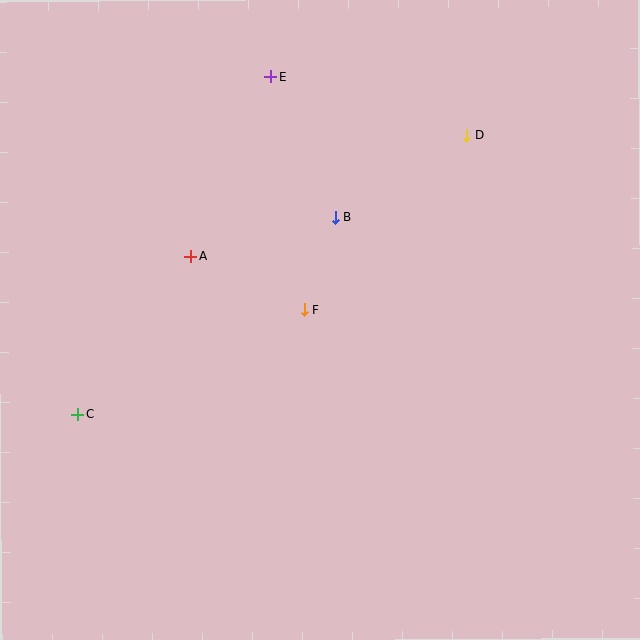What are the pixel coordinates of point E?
Point E is at (271, 77).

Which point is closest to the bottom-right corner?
Point F is closest to the bottom-right corner.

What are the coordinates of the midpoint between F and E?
The midpoint between F and E is at (288, 193).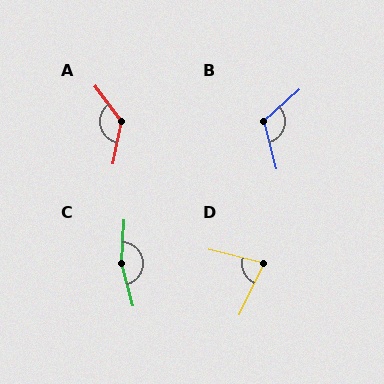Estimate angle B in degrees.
Approximately 117 degrees.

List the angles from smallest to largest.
D (79°), B (117°), A (132°), C (162°).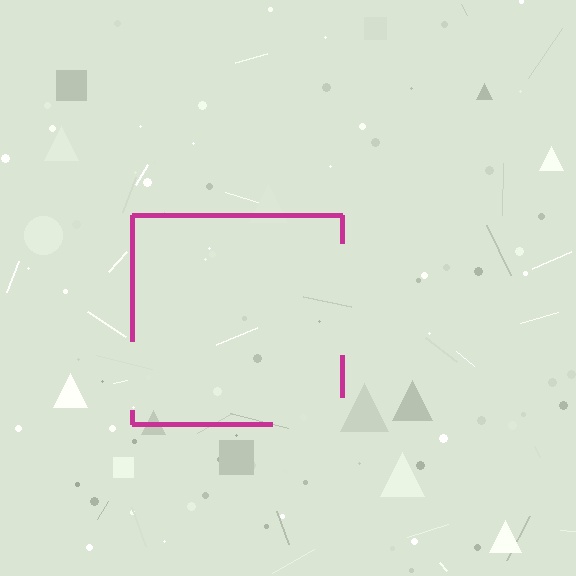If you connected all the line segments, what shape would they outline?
They would outline a square.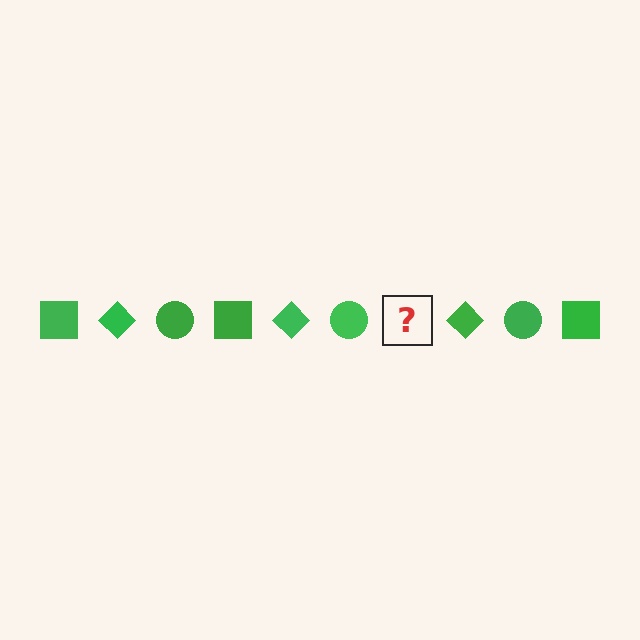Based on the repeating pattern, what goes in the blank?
The blank should be a green square.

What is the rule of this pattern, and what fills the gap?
The rule is that the pattern cycles through square, diamond, circle shapes in green. The gap should be filled with a green square.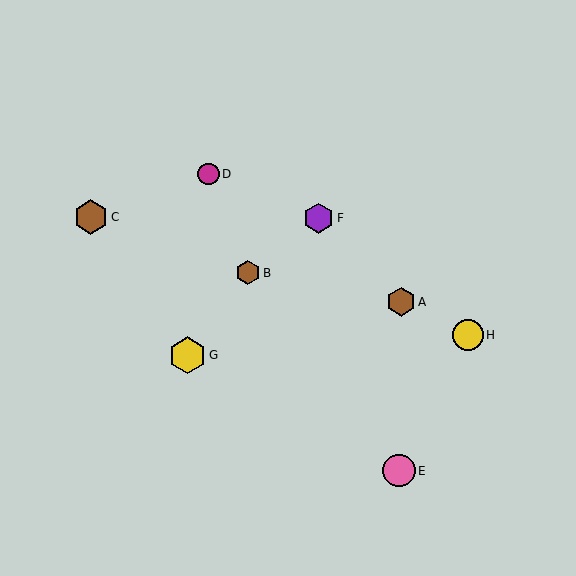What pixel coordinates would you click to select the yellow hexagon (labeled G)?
Click at (188, 355) to select the yellow hexagon G.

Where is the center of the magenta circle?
The center of the magenta circle is at (208, 174).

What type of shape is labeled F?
Shape F is a purple hexagon.